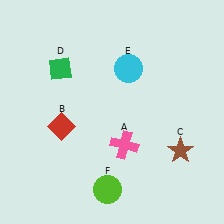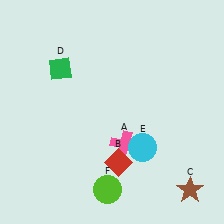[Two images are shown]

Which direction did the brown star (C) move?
The brown star (C) moved down.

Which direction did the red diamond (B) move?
The red diamond (B) moved right.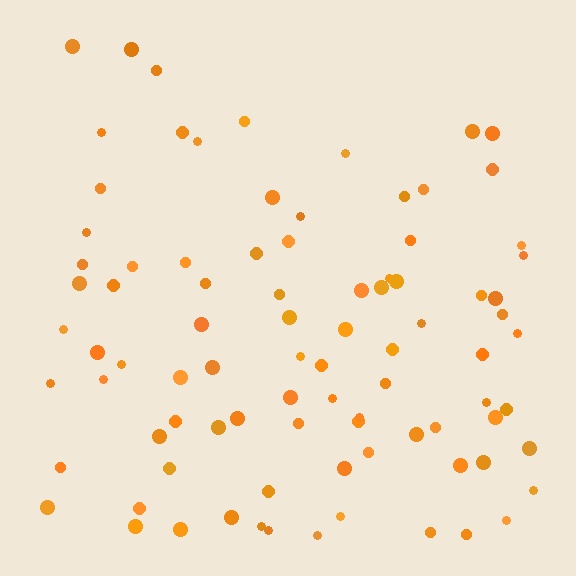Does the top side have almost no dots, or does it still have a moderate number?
Still a moderate number, just noticeably fewer than the bottom.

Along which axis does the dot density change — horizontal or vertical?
Vertical.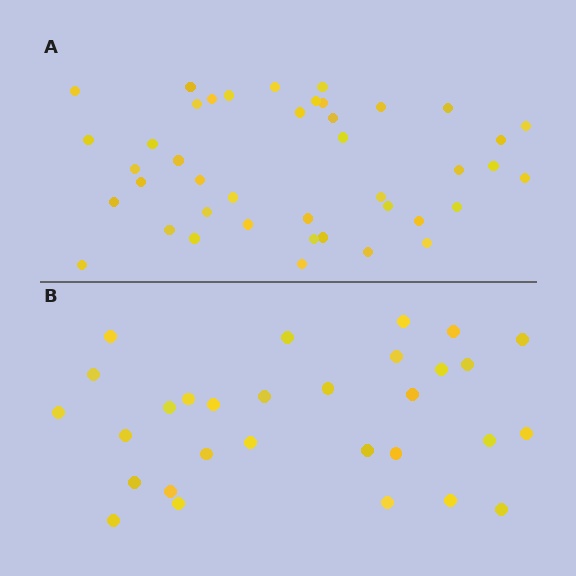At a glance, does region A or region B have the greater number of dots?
Region A (the top region) has more dots.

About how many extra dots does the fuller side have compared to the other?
Region A has roughly 12 or so more dots than region B.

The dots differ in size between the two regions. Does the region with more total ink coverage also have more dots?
No. Region B has more total ink coverage because its dots are larger, but region A actually contains more individual dots. Total area can be misleading — the number of items is what matters here.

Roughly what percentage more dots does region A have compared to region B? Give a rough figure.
About 40% more.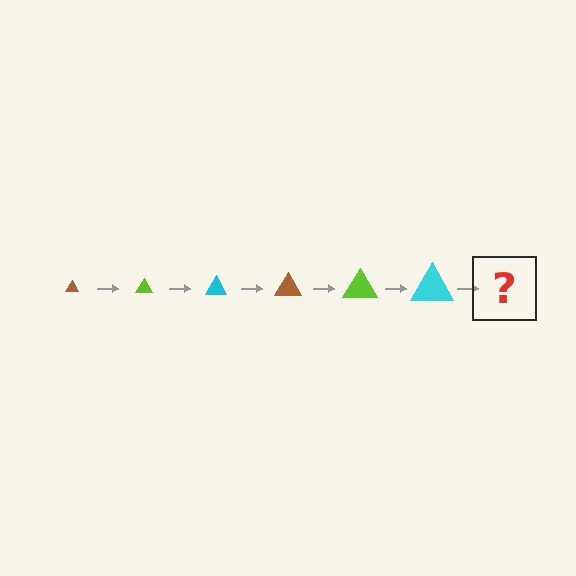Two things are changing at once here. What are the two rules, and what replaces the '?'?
The two rules are that the triangle grows larger each step and the color cycles through brown, lime, and cyan. The '?' should be a brown triangle, larger than the previous one.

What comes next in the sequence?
The next element should be a brown triangle, larger than the previous one.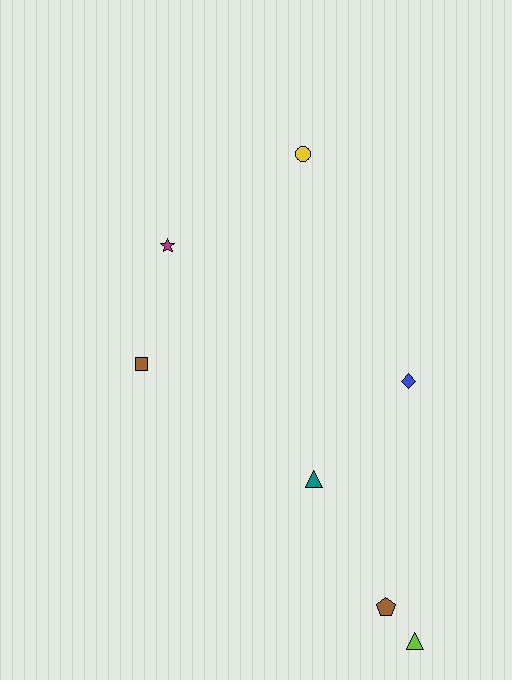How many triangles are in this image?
There are 2 triangles.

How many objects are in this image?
There are 7 objects.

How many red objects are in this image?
There are no red objects.